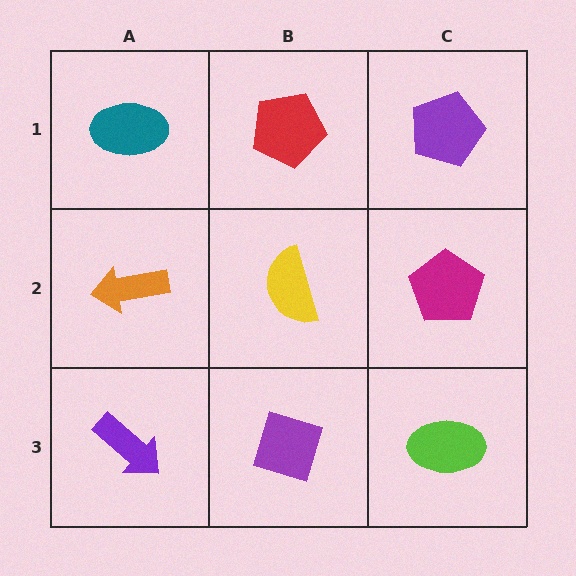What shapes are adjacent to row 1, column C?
A magenta pentagon (row 2, column C), a red pentagon (row 1, column B).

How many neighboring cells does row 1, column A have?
2.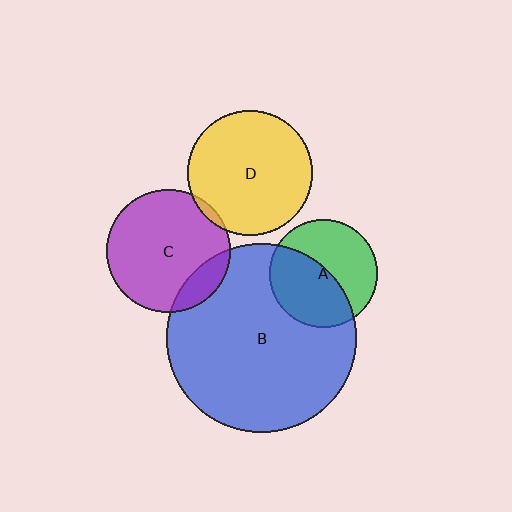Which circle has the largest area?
Circle B (blue).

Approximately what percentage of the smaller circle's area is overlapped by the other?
Approximately 15%.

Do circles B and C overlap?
Yes.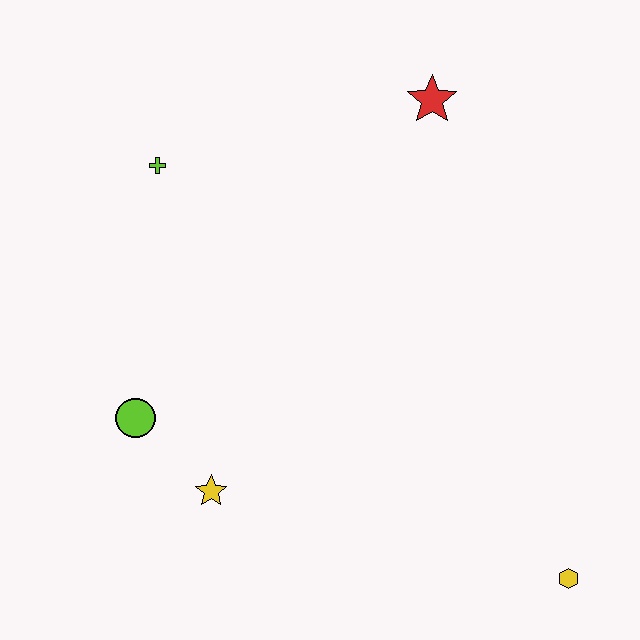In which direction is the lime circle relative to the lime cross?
The lime circle is below the lime cross.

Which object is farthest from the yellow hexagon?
The lime cross is farthest from the yellow hexagon.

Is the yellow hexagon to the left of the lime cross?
No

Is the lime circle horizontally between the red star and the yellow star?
No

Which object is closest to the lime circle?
The yellow star is closest to the lime circle.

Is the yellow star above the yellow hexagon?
Yes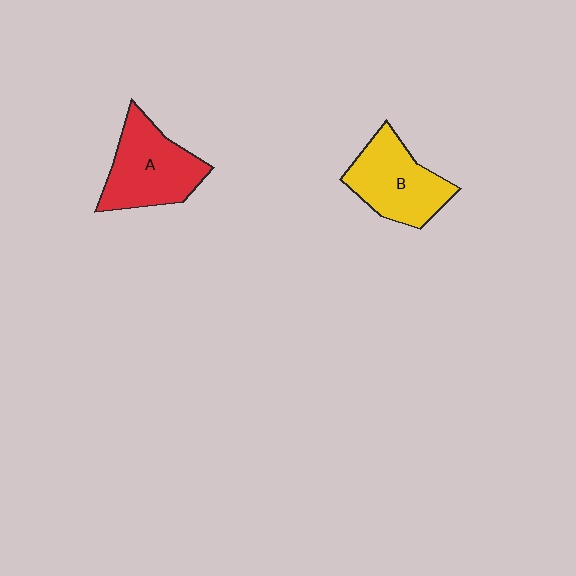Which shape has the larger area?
Shape A (red).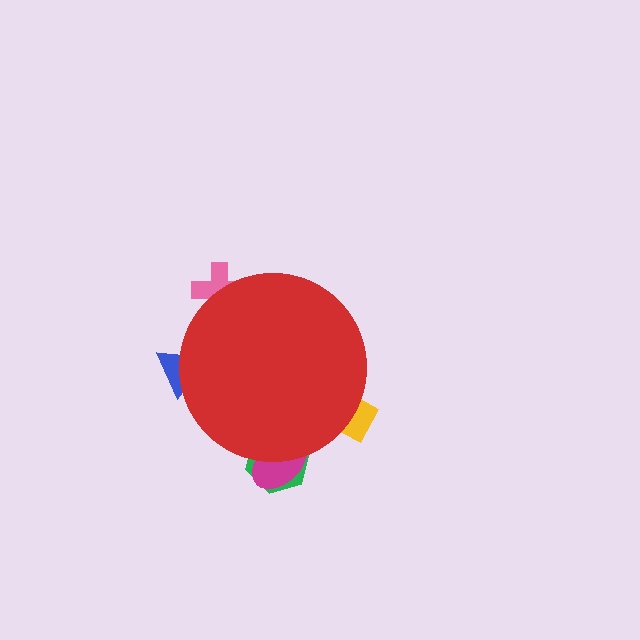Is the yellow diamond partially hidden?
Yes, the yellow diamond is partially hidden behind the red circle.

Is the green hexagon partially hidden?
Yes, the green hexagon is partially hidden behind the red circle.